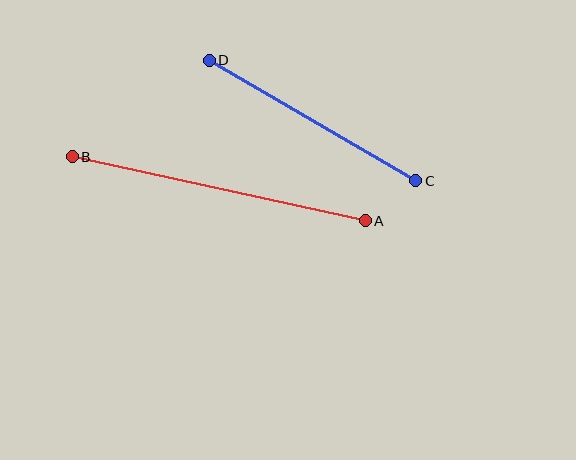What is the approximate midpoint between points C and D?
The midpoint is at approximately (312, 121) pixels.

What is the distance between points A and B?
The distance is approximately 300 pixels.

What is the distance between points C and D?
The distance is approximately 239 pixels.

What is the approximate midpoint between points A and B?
The midpoint is at approximately (219, 189) pixels.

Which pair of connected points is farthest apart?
Points A and B are farthest apart.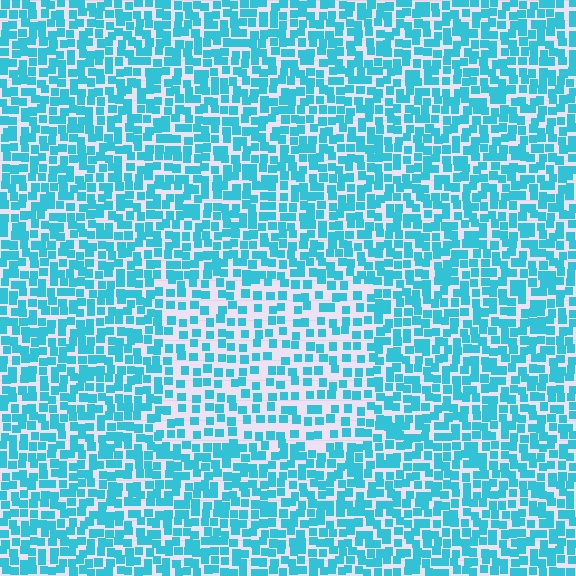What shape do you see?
I see a rectangle.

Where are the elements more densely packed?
The elements are more densely packed outside the rectangle boundary.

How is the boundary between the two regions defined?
The boundary is defined by a change in element density (approximately 1.7x ratio). All elements are the same color, size, and shape.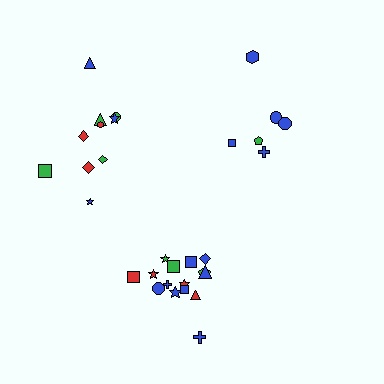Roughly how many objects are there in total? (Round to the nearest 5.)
Roughly 30 objects in total.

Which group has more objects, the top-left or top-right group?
The top-left group.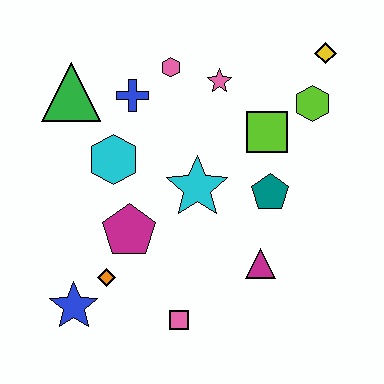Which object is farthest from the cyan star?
The yellow diamond is farthest from the cyan star.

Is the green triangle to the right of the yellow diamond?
No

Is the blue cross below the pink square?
No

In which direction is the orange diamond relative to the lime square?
The orange diamond is to the left of the lime square.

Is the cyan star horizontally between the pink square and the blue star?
No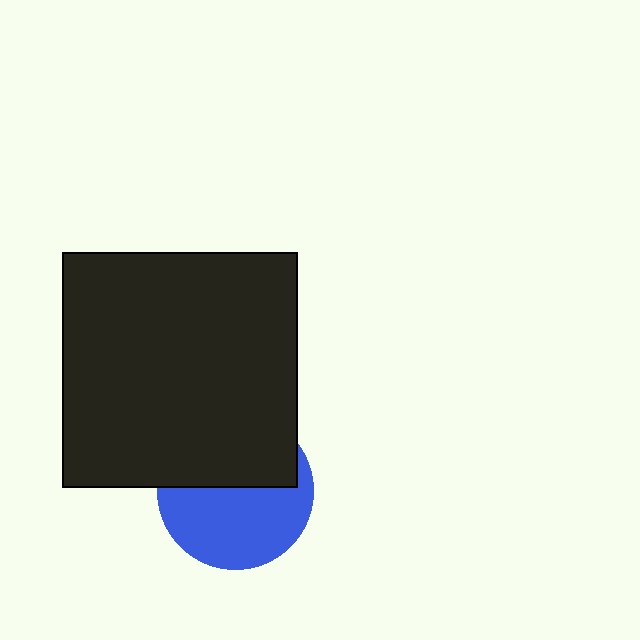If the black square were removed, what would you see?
You would see the complete blue circle.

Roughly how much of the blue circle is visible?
About half of it is visible (roughly 55%).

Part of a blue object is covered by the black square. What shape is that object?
It is a circle.